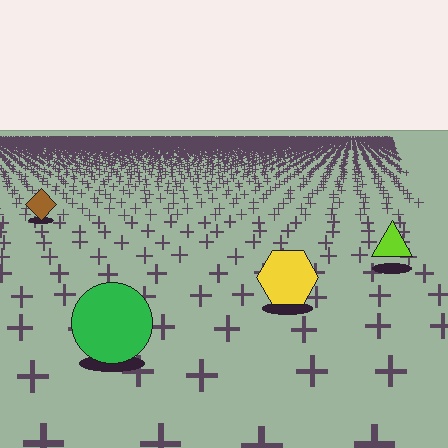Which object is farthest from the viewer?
The brown diamond is farthest from the viewer. It appears smaller and the ground texture around it is denser.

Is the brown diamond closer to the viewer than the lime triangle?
No. The lime triangle is closer — you can tell from the texture gradient: the ground texture is coarser near it.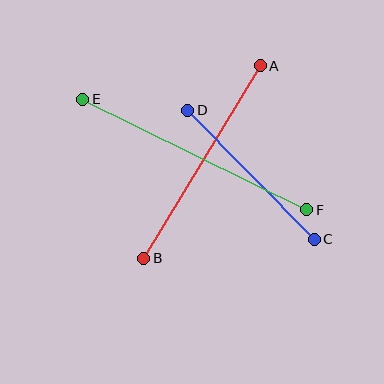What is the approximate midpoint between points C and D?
The midpoint is at approximately (251, 175) pixels.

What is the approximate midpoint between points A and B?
The midpoint is at approximately (202, 162) pixels.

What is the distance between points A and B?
The distance is approximately 225 pixels.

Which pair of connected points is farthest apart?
Points E and F are farthest apart.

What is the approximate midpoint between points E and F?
The midpoint is at approximately (195, 155) pixels.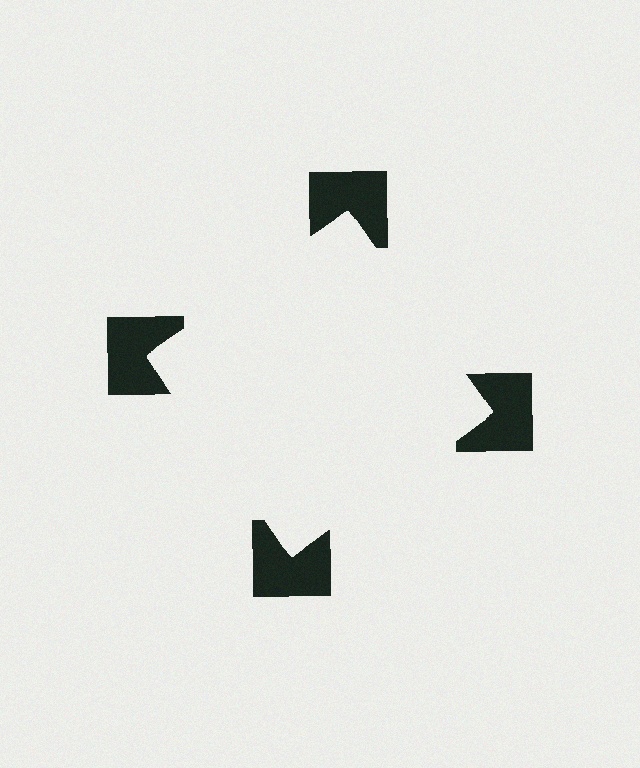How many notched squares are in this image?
There are 4 — one at each vertex of the illusory square.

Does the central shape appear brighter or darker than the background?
It typically appears slightly brighter than the background, even though no actual brightness change is drawn.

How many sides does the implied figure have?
4 sides.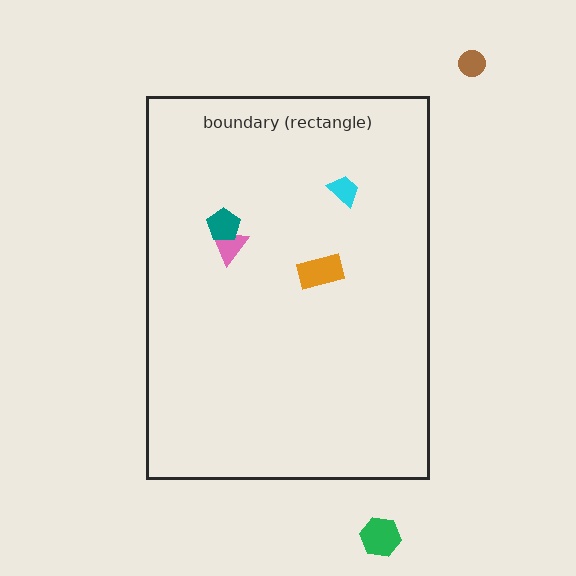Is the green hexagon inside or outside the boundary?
Outside.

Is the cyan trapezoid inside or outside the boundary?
Inside.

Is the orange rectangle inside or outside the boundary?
Inside.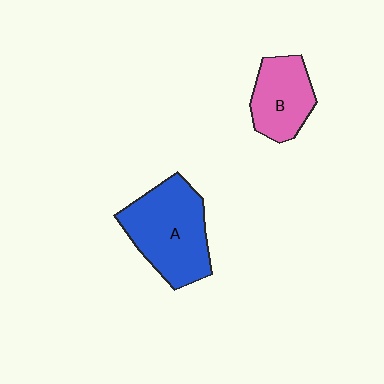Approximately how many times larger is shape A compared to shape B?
Approximately 1.6 times.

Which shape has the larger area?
Shape A (blue).